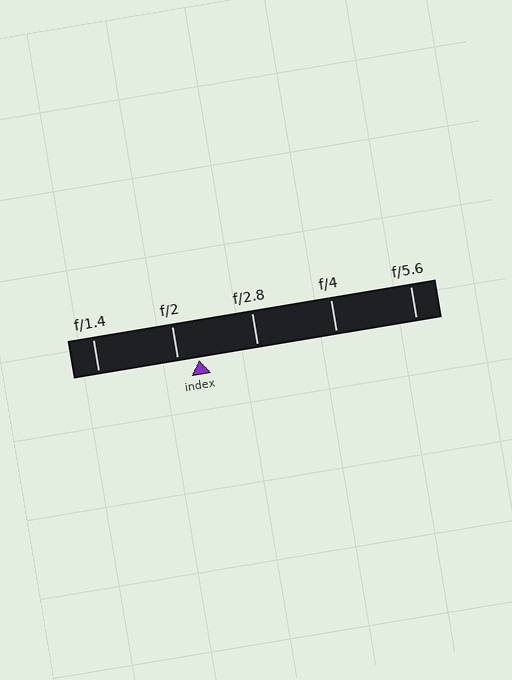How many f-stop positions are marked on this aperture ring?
There are 5 f-stop positions marked.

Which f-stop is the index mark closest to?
The index mark is closest to f/2.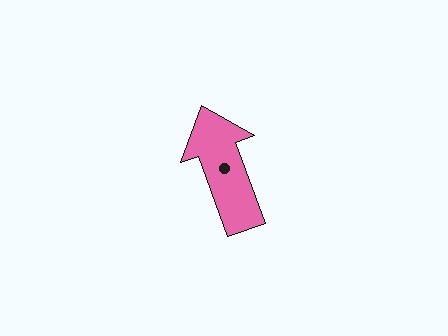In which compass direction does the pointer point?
North.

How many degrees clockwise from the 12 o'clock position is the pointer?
Approximately 340 degrees.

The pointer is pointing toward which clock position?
Roughly 11 o'clock.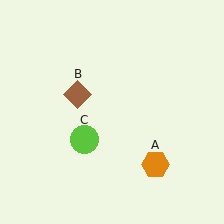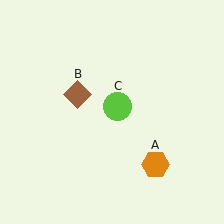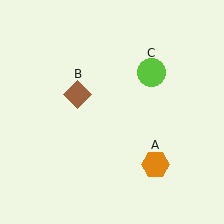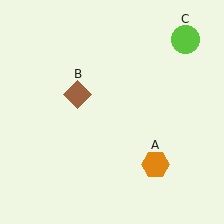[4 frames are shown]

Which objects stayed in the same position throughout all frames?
Orange hexagon (object A) and brown diamond (object B) remained stationary.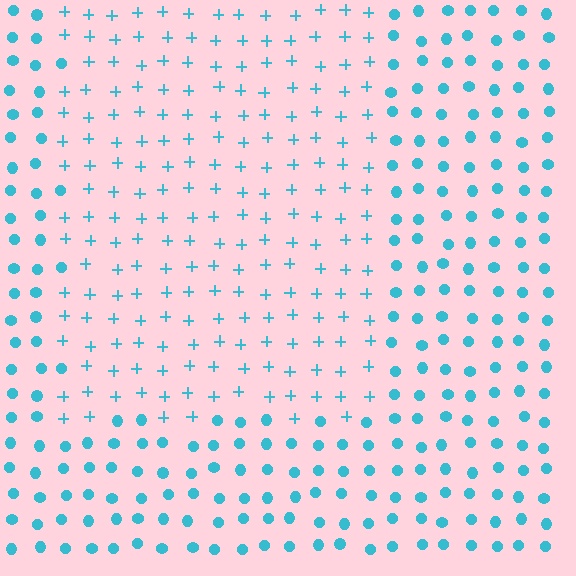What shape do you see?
I see a rectangle.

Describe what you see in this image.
The image is filled with small cyan elements arranged in a uniform grid. A rectangle-shaped region contains plus signs, while the surrounding area contains circles. The boundary is defined purely by the change in element shape.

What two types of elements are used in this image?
The image uses plus signs inside the rectangle region and circles outside it.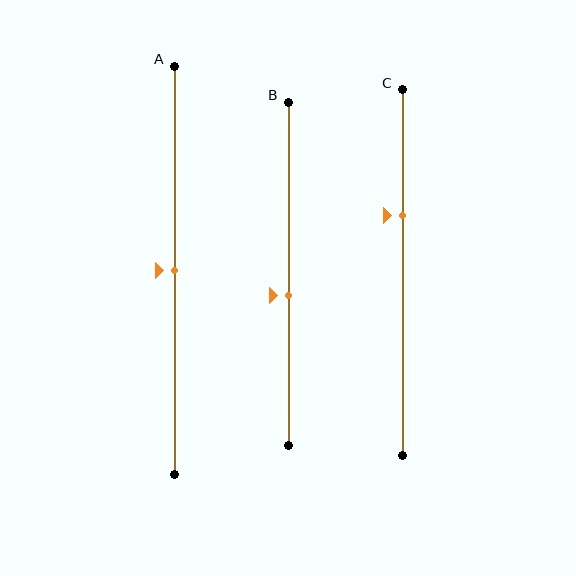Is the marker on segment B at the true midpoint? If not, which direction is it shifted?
No, the marker on segment B is shifted downward by about 6% of the segment length.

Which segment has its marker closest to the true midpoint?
Segment A has its marker closest to the true midpoint.